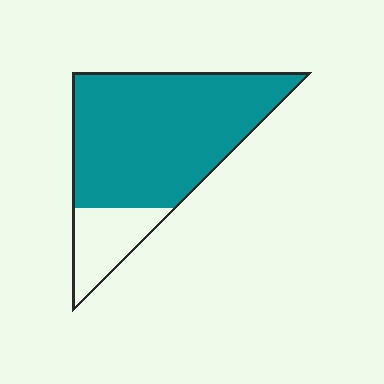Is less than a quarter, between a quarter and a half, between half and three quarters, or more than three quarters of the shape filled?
More than three quarters.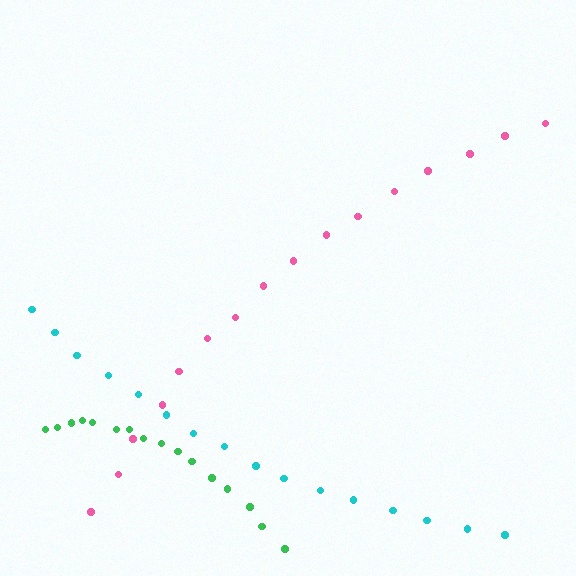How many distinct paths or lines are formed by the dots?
There are 3 distinct paths.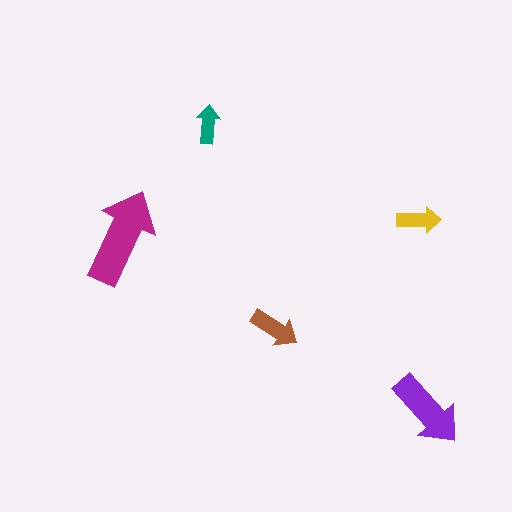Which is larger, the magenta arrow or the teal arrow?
The magenta one.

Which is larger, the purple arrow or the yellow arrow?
The purple one.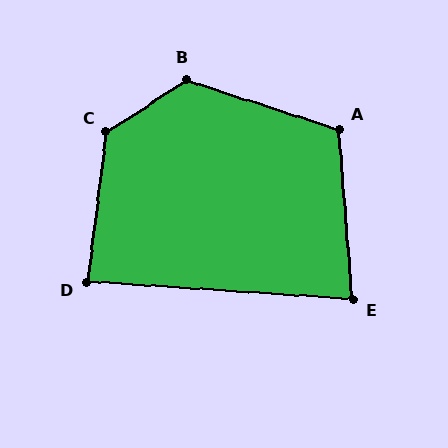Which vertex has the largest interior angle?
C, at approximately 131 degrees.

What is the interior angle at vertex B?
Approximately 129 degrees (obtuse).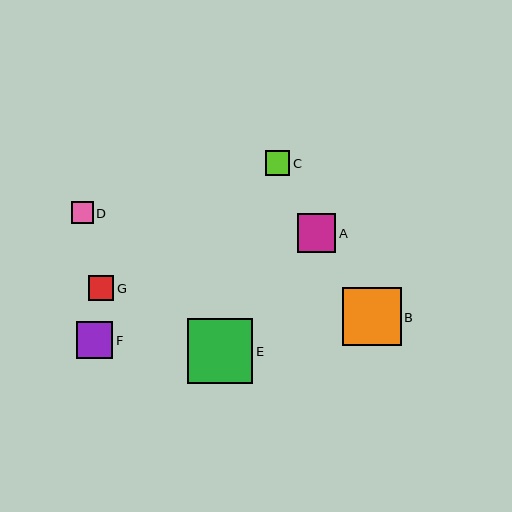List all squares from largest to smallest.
From largest to smallest: E, B, A, F, G, C, D.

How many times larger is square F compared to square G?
Square F is approximately 1.5 times the size of square G.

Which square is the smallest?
Square D is the smallest with a size of approximately 22 pixels.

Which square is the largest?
Square E is the largest with a size of approximately 65 pixels.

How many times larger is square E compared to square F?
Square E is approximately 1.8 times the size of square F.